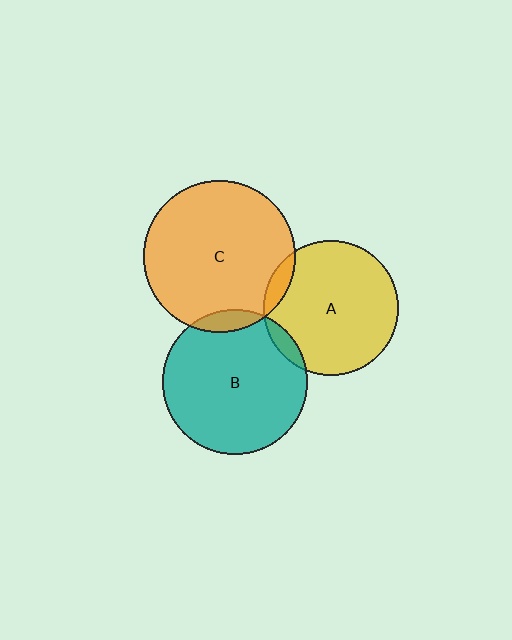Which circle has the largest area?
Circle C (orange).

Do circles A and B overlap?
Yes.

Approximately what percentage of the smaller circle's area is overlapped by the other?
Approximately 5%.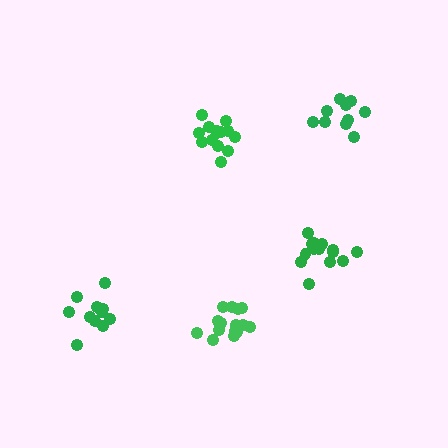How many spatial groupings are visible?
There are 5 spatial groupings.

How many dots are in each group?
Group 1: 14 dots, Group 2: 11 dots, Group 3: 14 dots, Group 4: 10 dots, Group 5: 15 dots (64 total).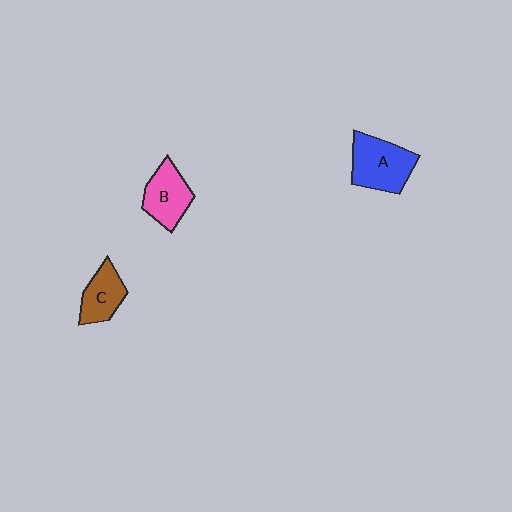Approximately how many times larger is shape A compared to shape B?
Approximately 1.2 times.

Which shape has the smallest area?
Shape C (brown).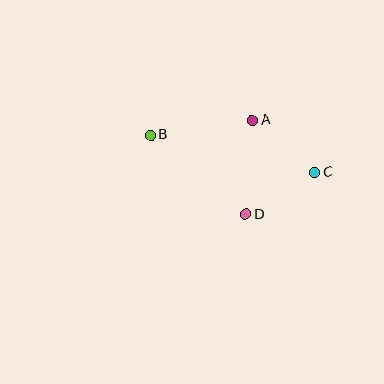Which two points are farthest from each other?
Points B and C are farthest from each other.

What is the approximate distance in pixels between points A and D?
The distance between A and D is approximately 94 pixels.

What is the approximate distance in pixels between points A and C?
The distance between A and C is approximately 81 pixels.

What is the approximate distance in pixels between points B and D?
The distance between B and D is approximately 124 pixels.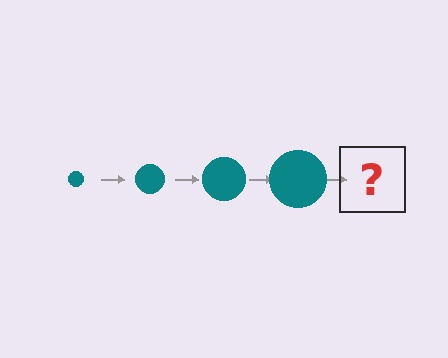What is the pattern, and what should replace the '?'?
The pattern is that the circle gets progressively larger each step. The '?' should be a teal circle, larger than the previous one.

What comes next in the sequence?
The next element should be a teal circle, larger than the previous one.